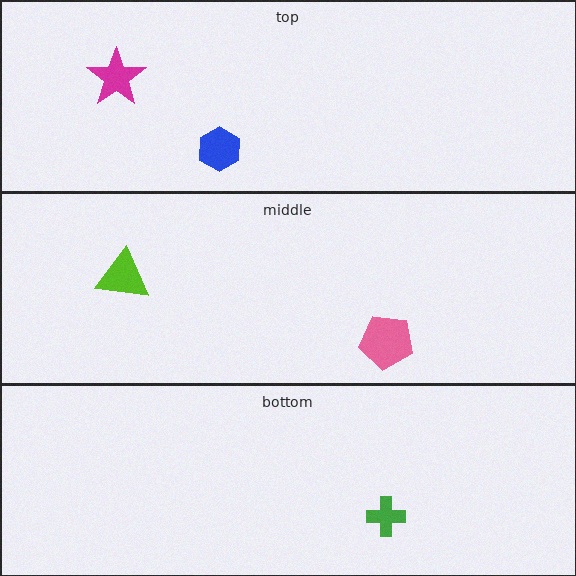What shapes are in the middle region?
The lime triangle, the pink pentagon.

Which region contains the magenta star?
The top region.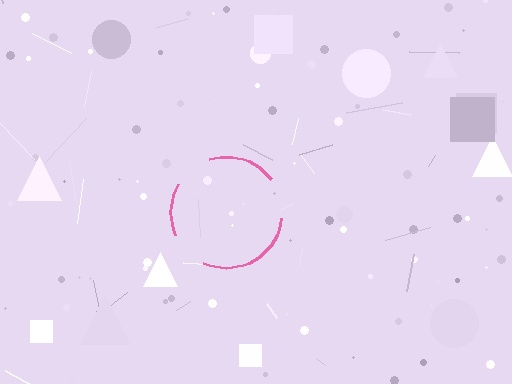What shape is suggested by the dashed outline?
The dashed outline suggests a circle.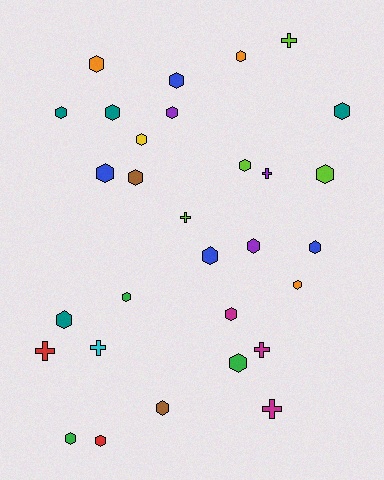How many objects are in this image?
There are 30 objects.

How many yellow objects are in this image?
There is 1 yellow object.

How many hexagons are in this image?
There are 23 hexagons.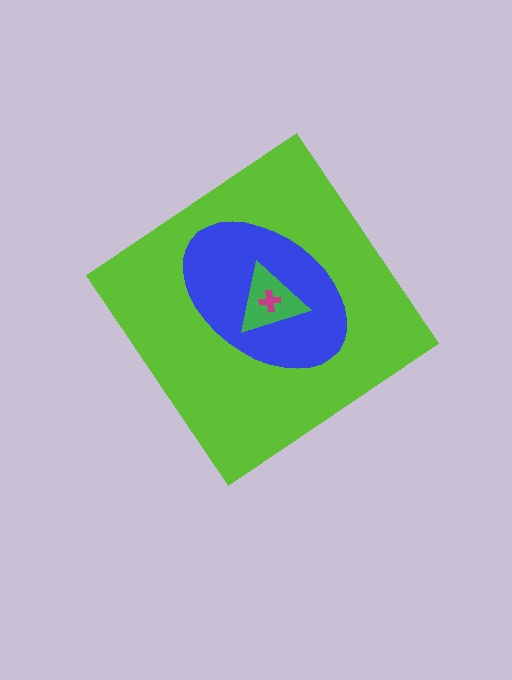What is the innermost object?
The magenta cross.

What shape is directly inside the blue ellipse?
The green triangle.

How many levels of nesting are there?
4.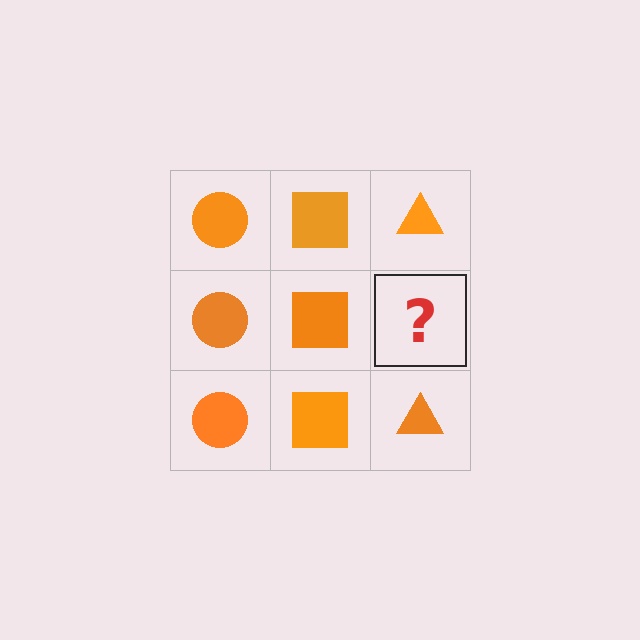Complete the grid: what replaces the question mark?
The question mark should be replaced with an orange triangle.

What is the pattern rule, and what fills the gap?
The rule is that each column has a consistent shape. The gap should be filled with an orange triangle.